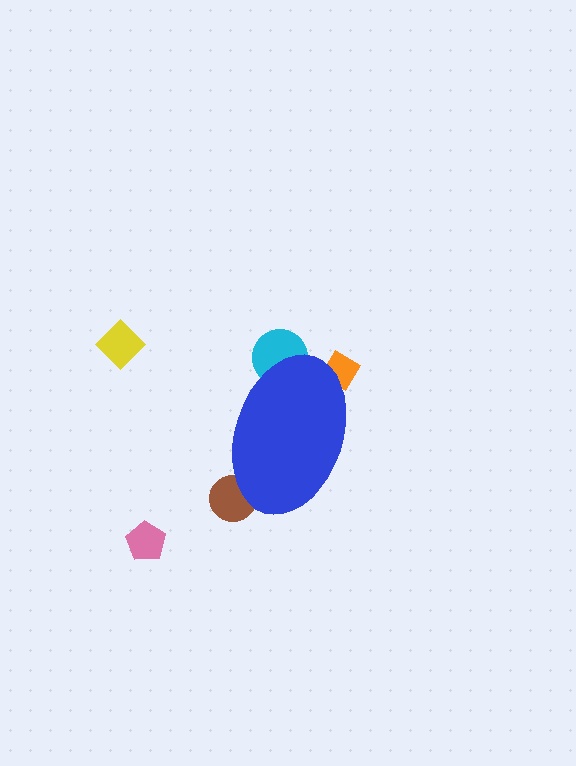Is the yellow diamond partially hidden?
No, the yellow diamond is fully visible.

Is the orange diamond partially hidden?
Yes, the orange diamond is partially hidden behind the blue ellipse.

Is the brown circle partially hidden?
Yes, the brown circle is partially hidden behind the blue ellipse.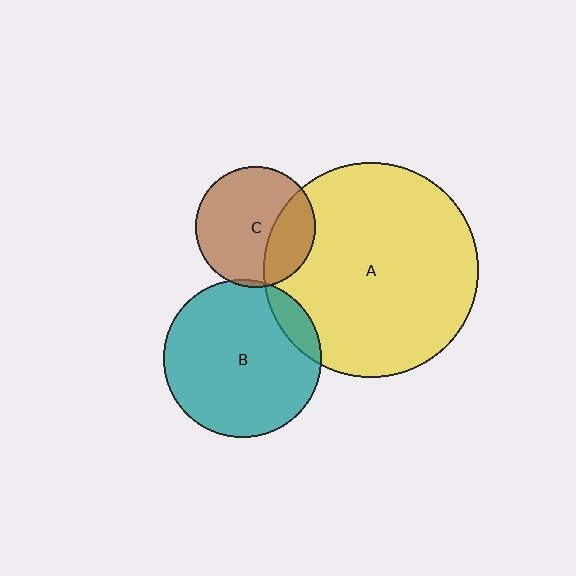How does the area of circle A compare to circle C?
Approximately 3.2 times.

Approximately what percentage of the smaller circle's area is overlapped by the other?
Approximately 30%.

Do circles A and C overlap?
Yes.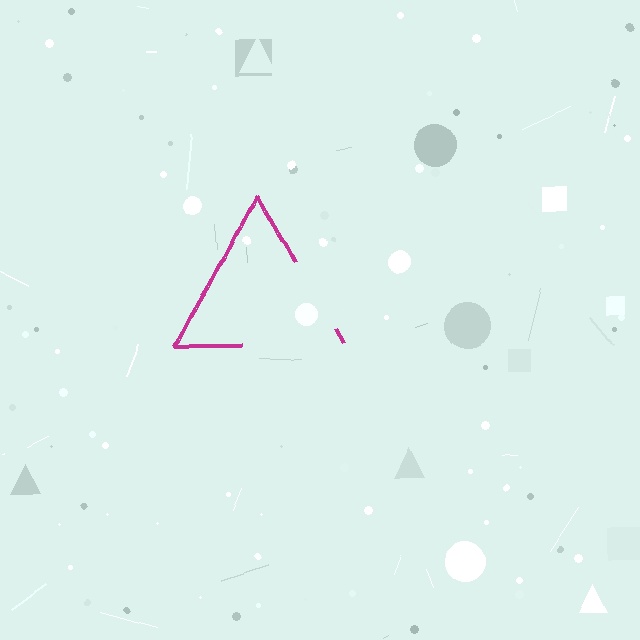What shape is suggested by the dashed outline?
The dashed outline suggests a triangle.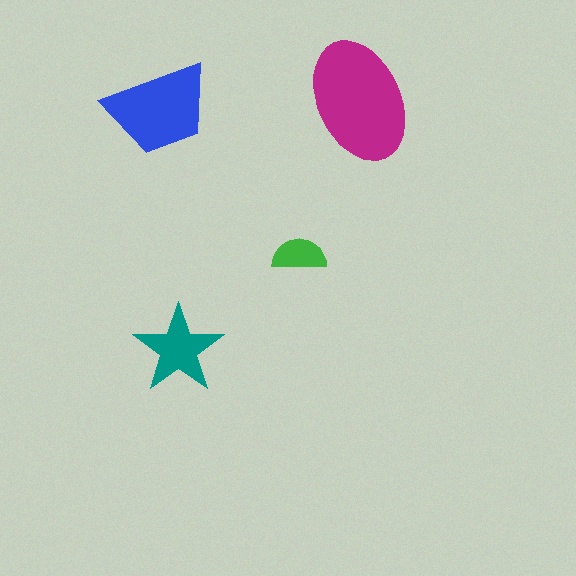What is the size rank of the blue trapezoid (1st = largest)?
2nd.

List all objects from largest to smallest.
The magenta ellipse, the blue trapezoid, the teal star, the green semicircle.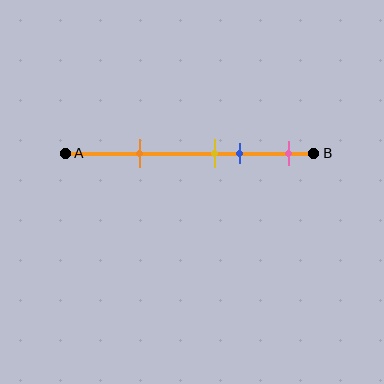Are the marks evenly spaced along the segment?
No, the marks are not evenly spaced.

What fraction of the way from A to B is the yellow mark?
The yellow mark is approximately 60% (0.6) of the way from A to B.